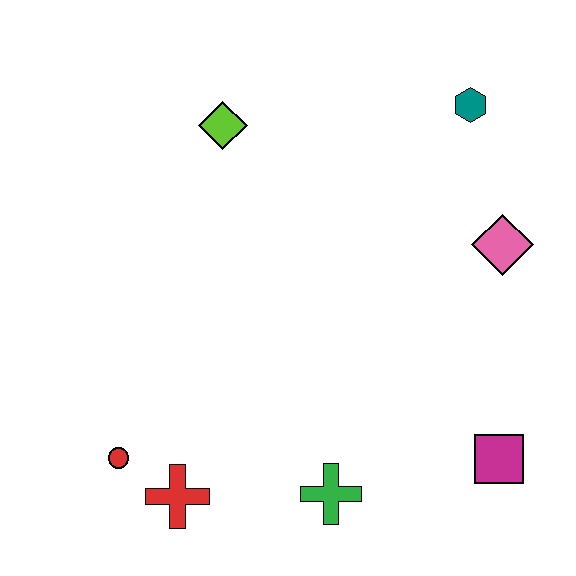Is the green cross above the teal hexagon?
No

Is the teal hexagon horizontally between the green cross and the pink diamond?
Yes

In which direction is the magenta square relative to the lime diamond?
The magenta square is below the lime diamond.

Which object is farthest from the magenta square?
The lime diamond is farthest from the magenta square.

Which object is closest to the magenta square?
The green cross is closest to the magenta square.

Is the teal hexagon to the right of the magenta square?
No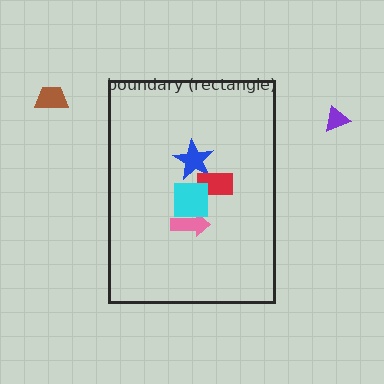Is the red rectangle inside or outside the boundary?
Inside.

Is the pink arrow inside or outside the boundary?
Inside.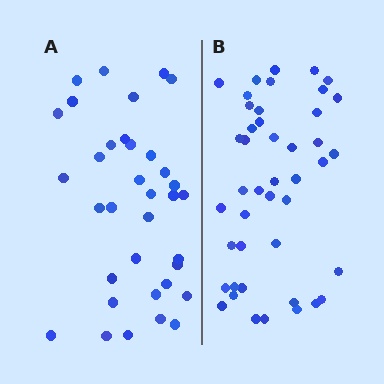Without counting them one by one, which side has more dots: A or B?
Region B (the right region) has more dots.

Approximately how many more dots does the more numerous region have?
Region B has roughly 8 or so more dots than region A.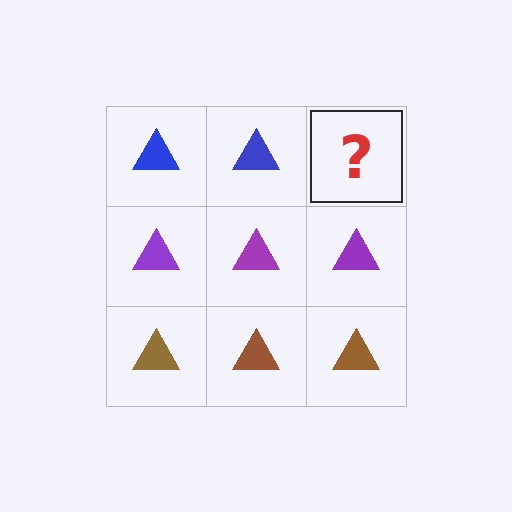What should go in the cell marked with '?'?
The missing cell should contain a blue triangle.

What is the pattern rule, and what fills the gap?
The rule is that each row has a consistent color. The gap should be filled with a blue triangle.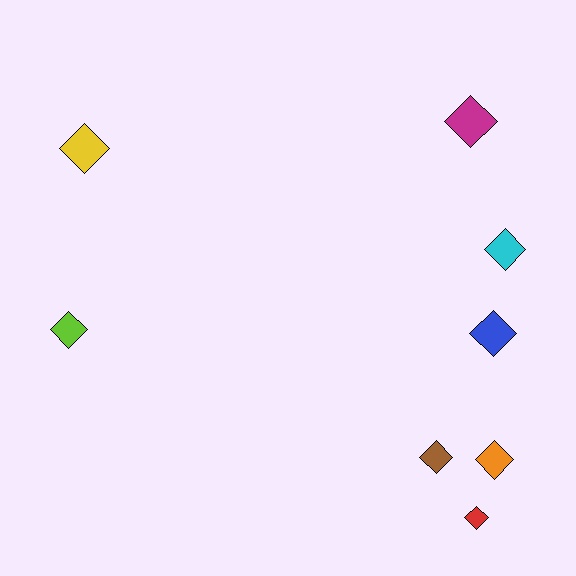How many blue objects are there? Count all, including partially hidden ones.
There is 1 blue object.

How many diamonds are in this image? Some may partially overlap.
There are 8 diamonds.